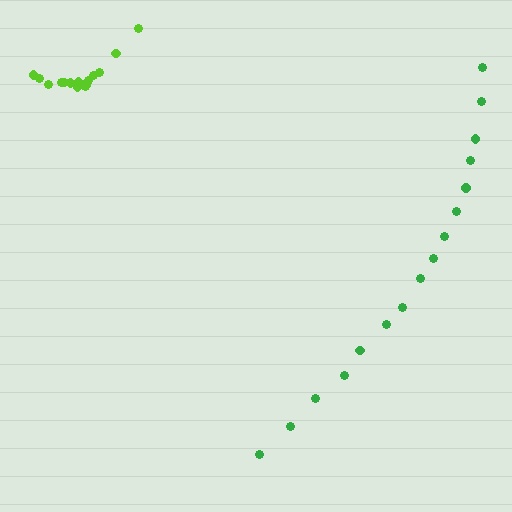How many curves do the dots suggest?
There are 2 distinct paths.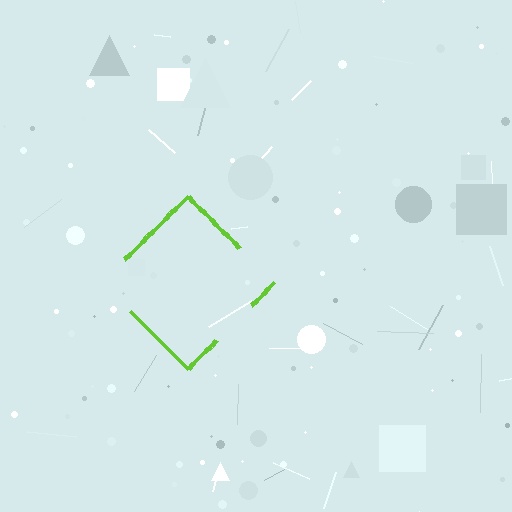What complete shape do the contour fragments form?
The contour fragments form a diamond.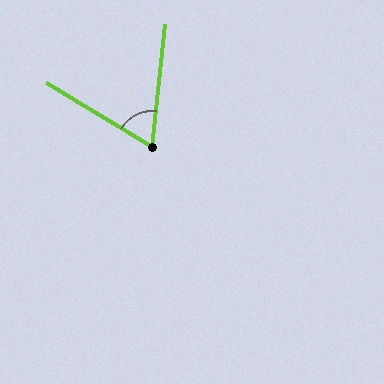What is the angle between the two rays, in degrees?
Approximately 65 degrees.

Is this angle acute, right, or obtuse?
It is acute.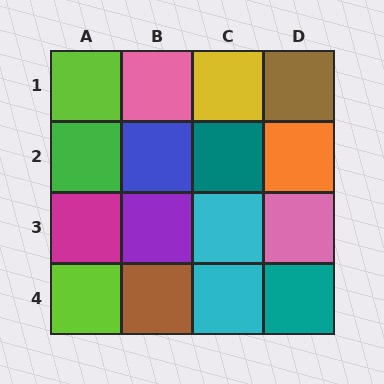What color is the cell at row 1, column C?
Yellow.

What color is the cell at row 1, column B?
Pink.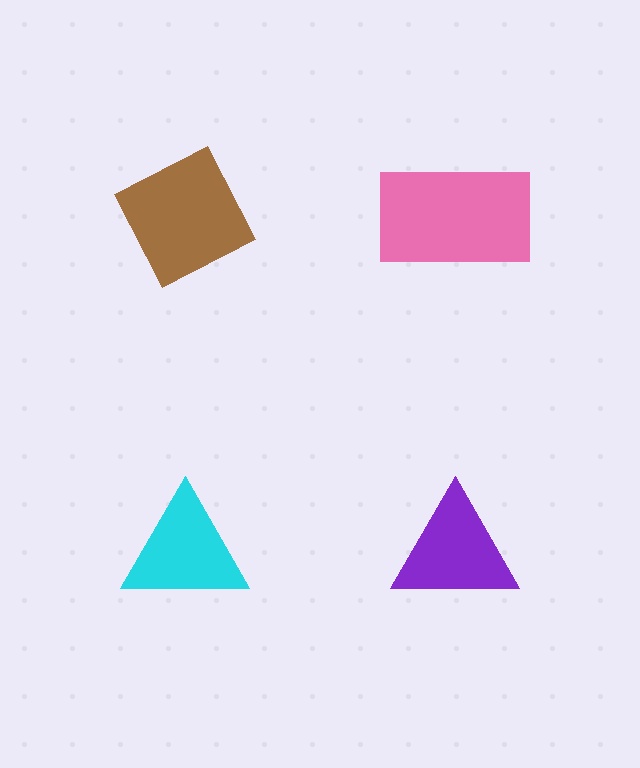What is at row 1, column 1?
A brown diamond.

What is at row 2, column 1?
A cyan triangle.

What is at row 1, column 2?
A pink rectangle.